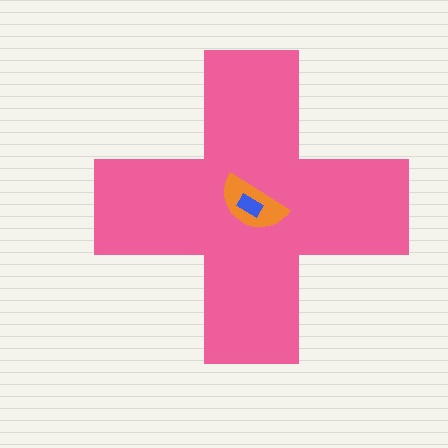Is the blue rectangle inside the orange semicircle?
Yes.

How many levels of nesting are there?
3.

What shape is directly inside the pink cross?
The orange semicircle.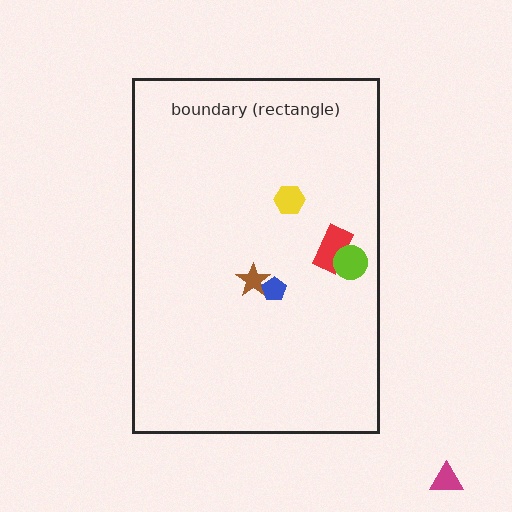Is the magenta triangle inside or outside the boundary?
Outside.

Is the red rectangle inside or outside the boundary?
Inside.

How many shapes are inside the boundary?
5 inside, 1 outside.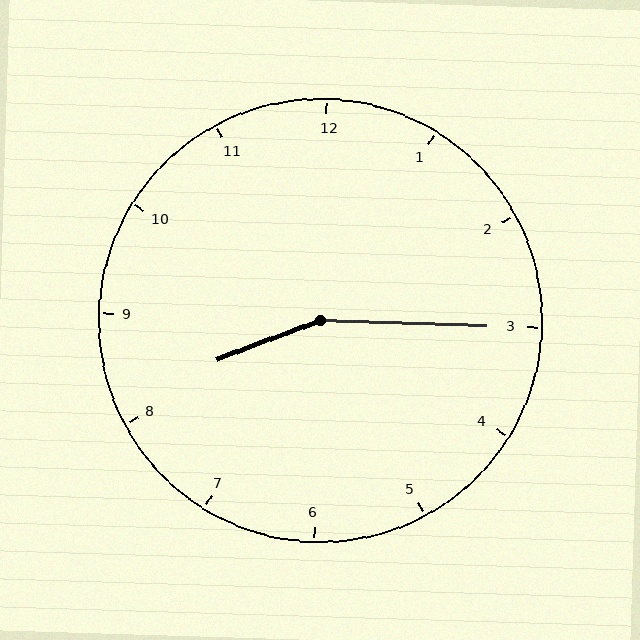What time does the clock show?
8:15.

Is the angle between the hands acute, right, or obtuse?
It is obtuse.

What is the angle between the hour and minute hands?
Approximately 158 degrees.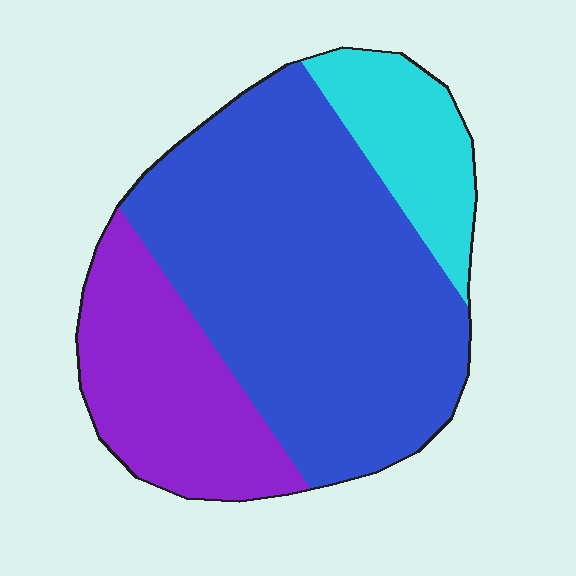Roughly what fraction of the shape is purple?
Purple takes up between a sixth and a third of the shape.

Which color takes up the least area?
Cyan, at roughly 15%.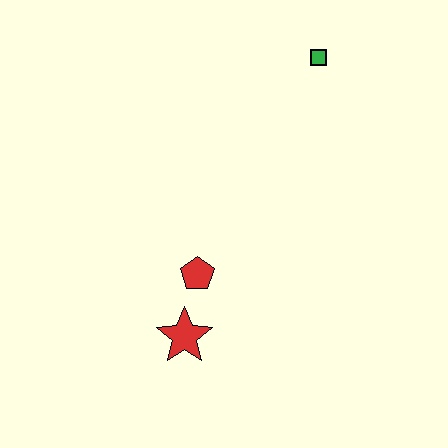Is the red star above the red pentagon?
No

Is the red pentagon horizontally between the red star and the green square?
Yes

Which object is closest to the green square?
The red pentagon is closest to the green square.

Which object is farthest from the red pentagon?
The green square is farthest from the red pentagon.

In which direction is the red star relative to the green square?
The red star is below the green square.